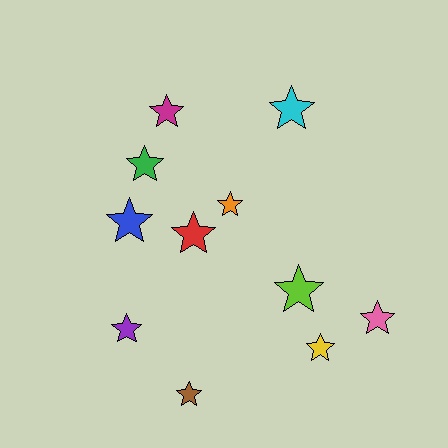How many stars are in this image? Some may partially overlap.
There are 11 stars.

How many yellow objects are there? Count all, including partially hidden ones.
There is 1 yellow object.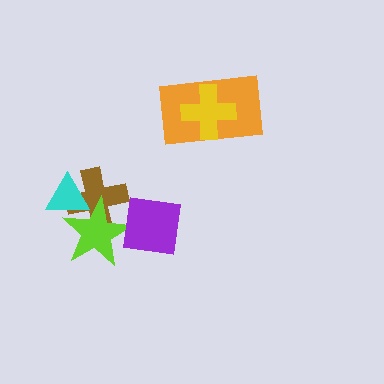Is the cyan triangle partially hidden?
Yes, it is partially covered by another shape.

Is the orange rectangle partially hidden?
Yes, it is partially covered by another shape.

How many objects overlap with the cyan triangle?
2 objects overlap with the cyan triangle.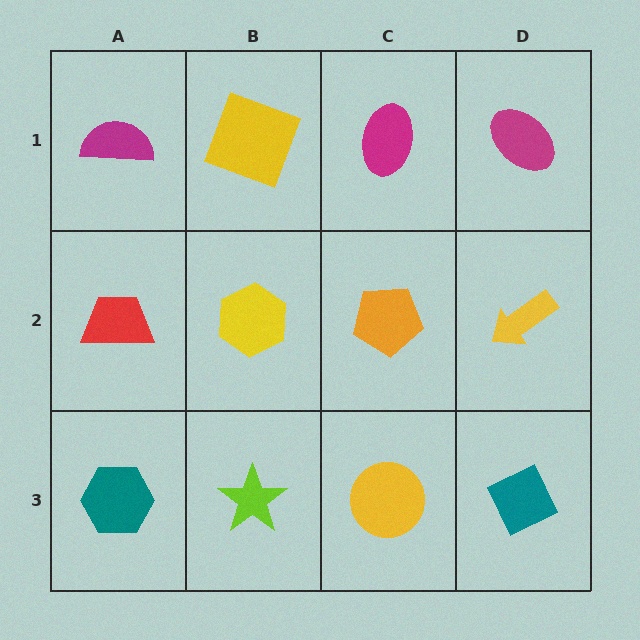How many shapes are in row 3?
4 shapes.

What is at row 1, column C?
A magenta ellipse.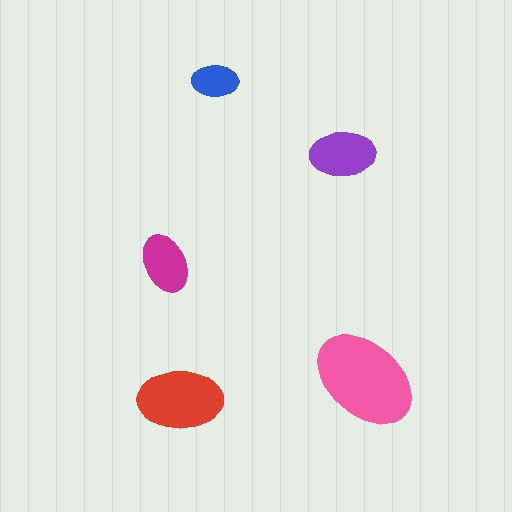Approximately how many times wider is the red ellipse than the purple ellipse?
About 1.5 times wider.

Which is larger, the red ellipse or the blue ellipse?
The red one.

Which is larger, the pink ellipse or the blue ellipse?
The pink one.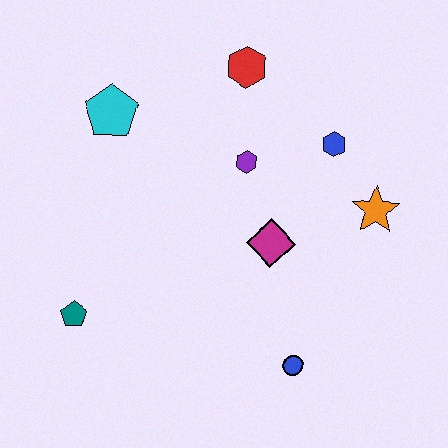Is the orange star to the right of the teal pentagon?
Yes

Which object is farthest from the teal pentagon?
The orange star is farthest from the teal pentagon.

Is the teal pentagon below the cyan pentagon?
Yes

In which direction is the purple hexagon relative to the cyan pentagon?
The purple hexagon is to the right of the cyan pentagon.